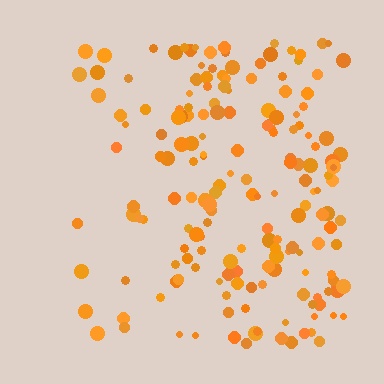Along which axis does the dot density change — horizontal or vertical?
Horizontal.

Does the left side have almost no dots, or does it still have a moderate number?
Still a moderate number, just noticeably fewer than the right.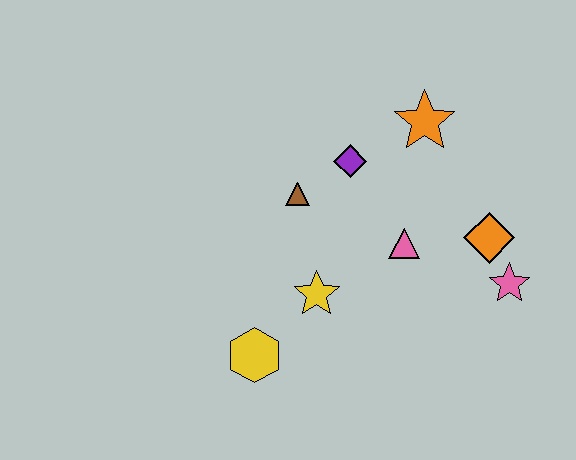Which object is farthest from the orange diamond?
The yellow hexagon is farthest from the orange diamond.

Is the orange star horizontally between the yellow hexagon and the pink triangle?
No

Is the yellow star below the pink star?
Yes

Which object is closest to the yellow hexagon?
The yellow star is closest to the yellow hexagon.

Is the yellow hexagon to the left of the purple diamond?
Yes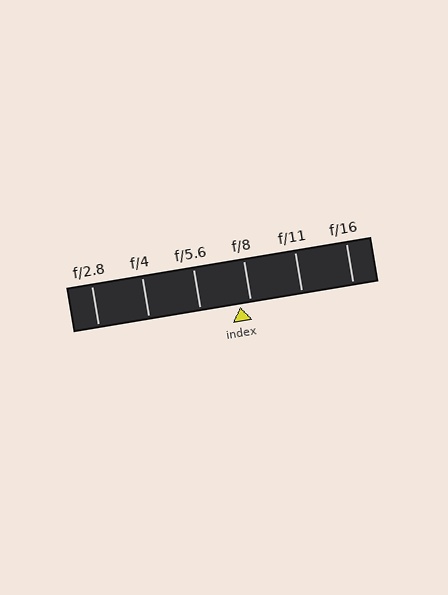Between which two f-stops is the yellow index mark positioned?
The index mark is between f/5.6 and f/8.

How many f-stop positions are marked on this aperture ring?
There are 6 f-stop positions marked.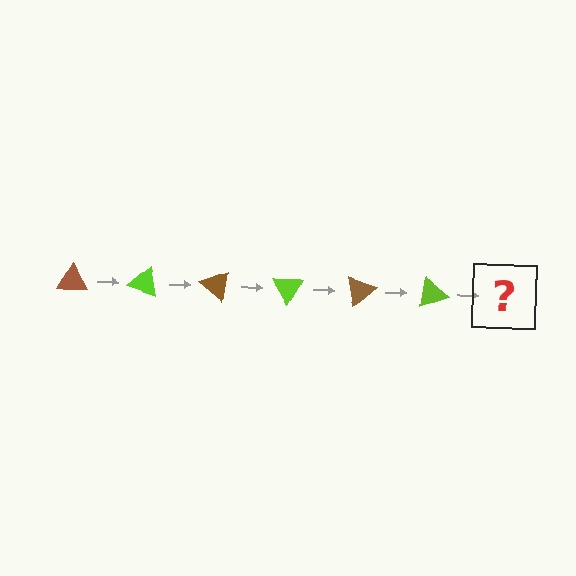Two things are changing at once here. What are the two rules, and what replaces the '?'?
The two rules are that it rotates 20 degrees each step and the color cycles through brown and lime. The '?' should be a brown triangle, rotated 120 degrees from the start.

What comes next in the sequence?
The next element should be a brown triangle, rotated 120 degrees from the start.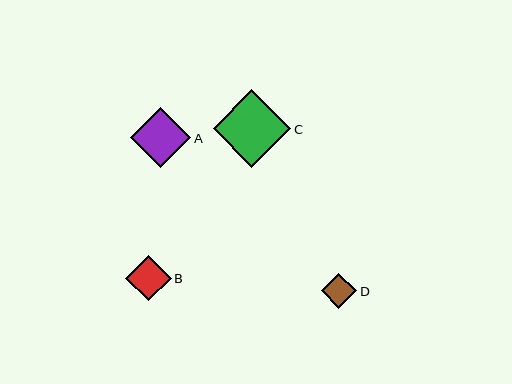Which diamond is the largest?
Diamond C is the largest with a size of approximately 78 pixels.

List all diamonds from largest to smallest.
From largest to smallest: C, A, B, D.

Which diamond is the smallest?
Diamond D is the smallest with a size of approximately 35 pixels.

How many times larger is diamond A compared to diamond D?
Diamond A is approximately 1.7 times the size of diamond D.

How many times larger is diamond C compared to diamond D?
Diamond C is approximately 2.2 times the size of diamond D.